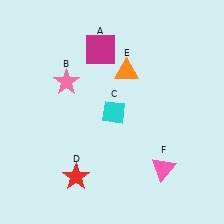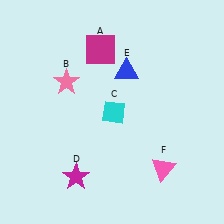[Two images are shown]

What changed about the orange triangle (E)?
In Image 1, E is orange. In Image 2, it changed to blue.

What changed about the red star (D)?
In Image 1, D is red. In Image 2, it changed to magenta.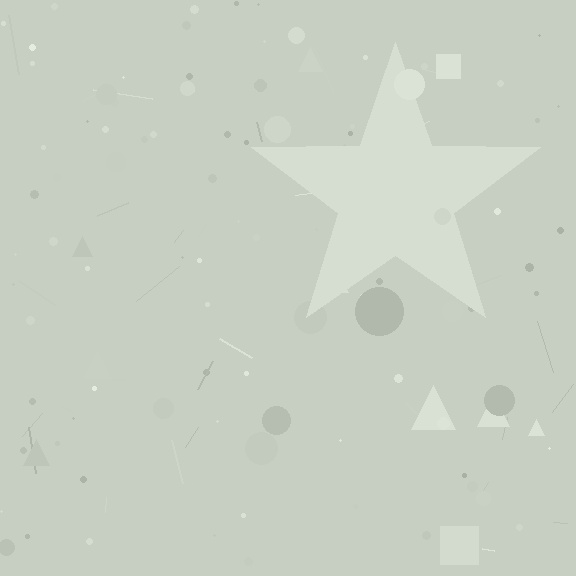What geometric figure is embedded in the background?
A star is embedded in the background.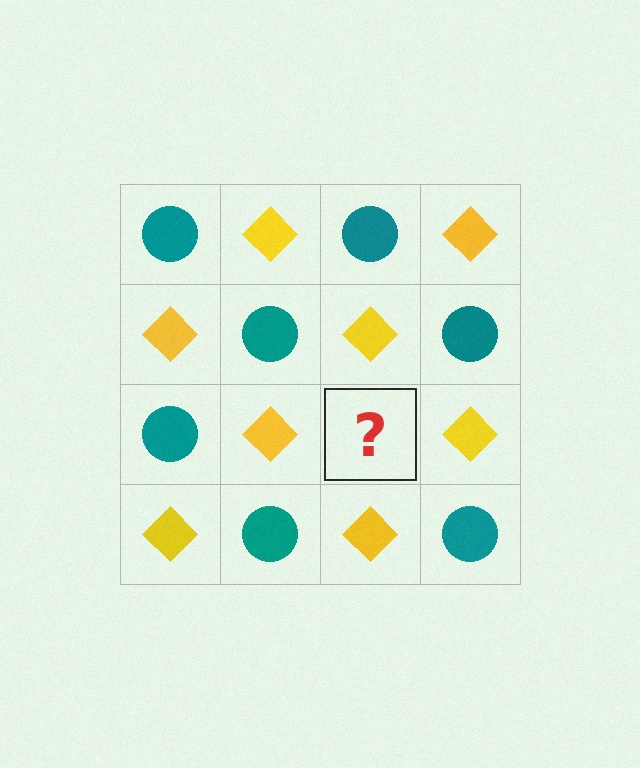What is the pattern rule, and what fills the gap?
The rule is that it alternates teal circle and yellow diamond in a checkerboard pattern. The gap should be filled with a teal circle.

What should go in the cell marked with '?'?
The missing cell should contain a teal circle.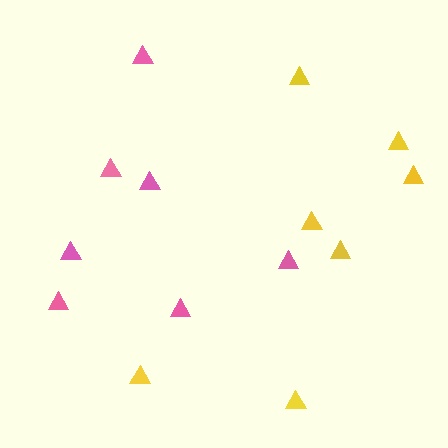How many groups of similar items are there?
There are 2 groups: one group of yellow triangles (7) and one group of pink triangles (7).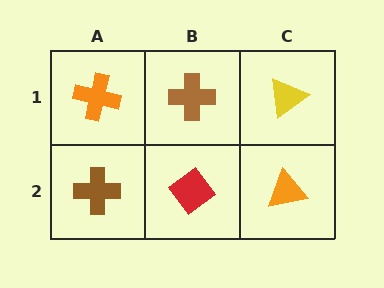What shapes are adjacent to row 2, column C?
A yellow triangle (row 1, column C), a red diamond (row 2, column B).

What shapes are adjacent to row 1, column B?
A red diamond (row 2, column B), an orange cross (row 1, column A), a yellow triangle (row 1, column C).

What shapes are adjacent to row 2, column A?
An orange cross (row 1, column A), a red diamond (row 2, column B).